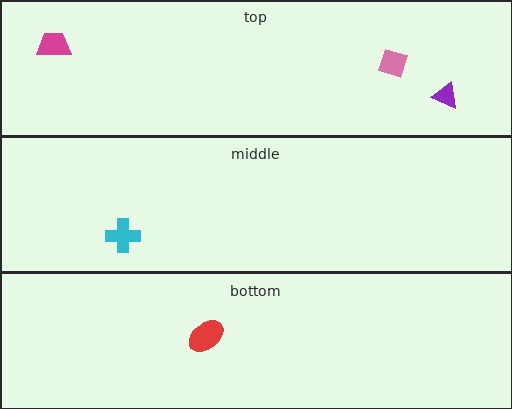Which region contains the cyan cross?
The middle region.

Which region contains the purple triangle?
The top region.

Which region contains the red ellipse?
The bottom region.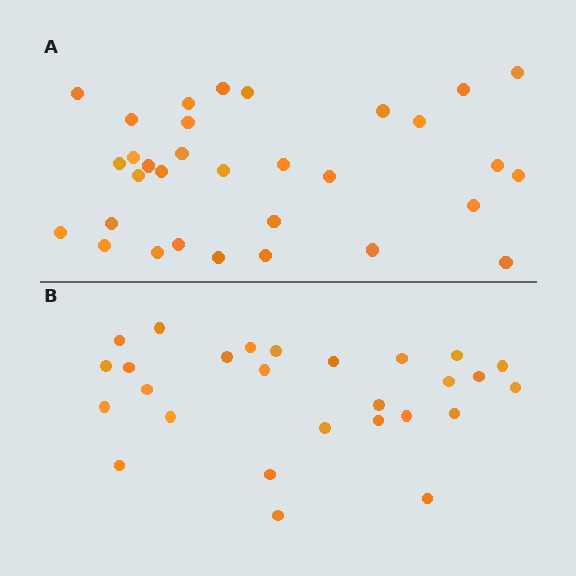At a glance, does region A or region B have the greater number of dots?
Region A (the top region) has more dots.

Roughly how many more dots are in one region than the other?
Region A has about 5 more dots than region B.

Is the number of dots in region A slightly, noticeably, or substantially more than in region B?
Region A has only slightly more — the two regions are fairly close. The ratio is roughly 1.2 to 1.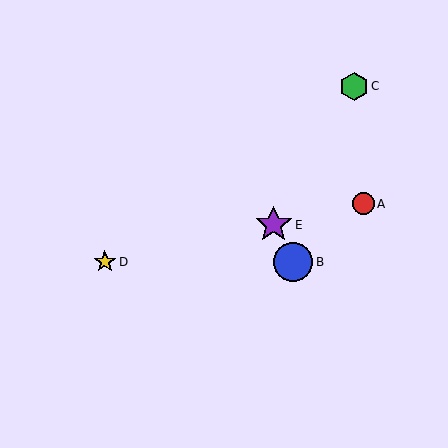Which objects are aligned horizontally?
Objects B, D are aligned horizontally.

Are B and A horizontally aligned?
No, B is at y≈262 and A is at y≈204.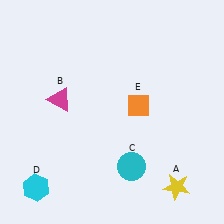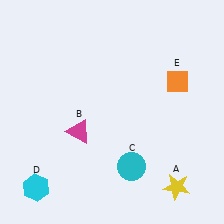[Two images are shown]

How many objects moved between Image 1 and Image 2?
2 objects moved between the two images.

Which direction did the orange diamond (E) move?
The orange diamond (E) moved right.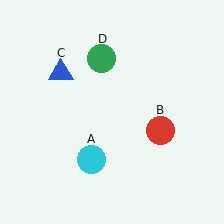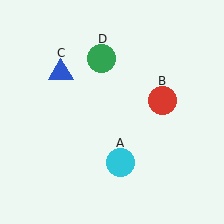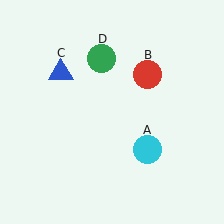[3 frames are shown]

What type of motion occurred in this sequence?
The cyan circle (object A), red circle (object B) rotated counterclockwise around the center of the scene.